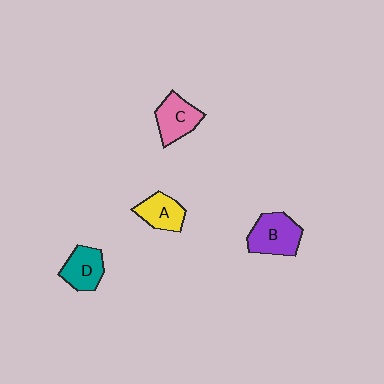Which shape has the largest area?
Shape B (purple).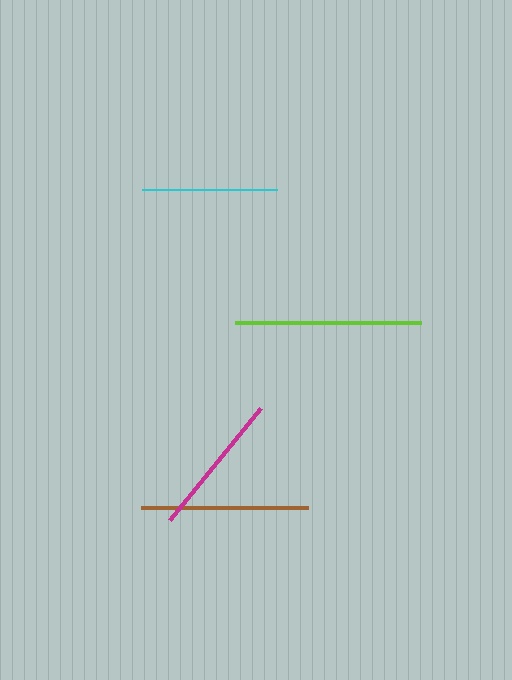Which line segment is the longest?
The lime line is the longest at approximately 185 pixels.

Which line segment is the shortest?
The cyan line is the shortest at approximately 134 pixels.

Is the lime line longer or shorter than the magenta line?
The lime line is longer than the magenta line.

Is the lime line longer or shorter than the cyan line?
The lime line is longer than the cyan line.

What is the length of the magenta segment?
The magenta segment is approximately 144 pixels long.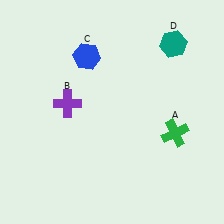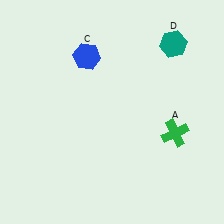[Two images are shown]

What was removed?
The purple cross (B) was removed in Image 2.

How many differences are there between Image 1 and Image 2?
There is 1 difference between the two images.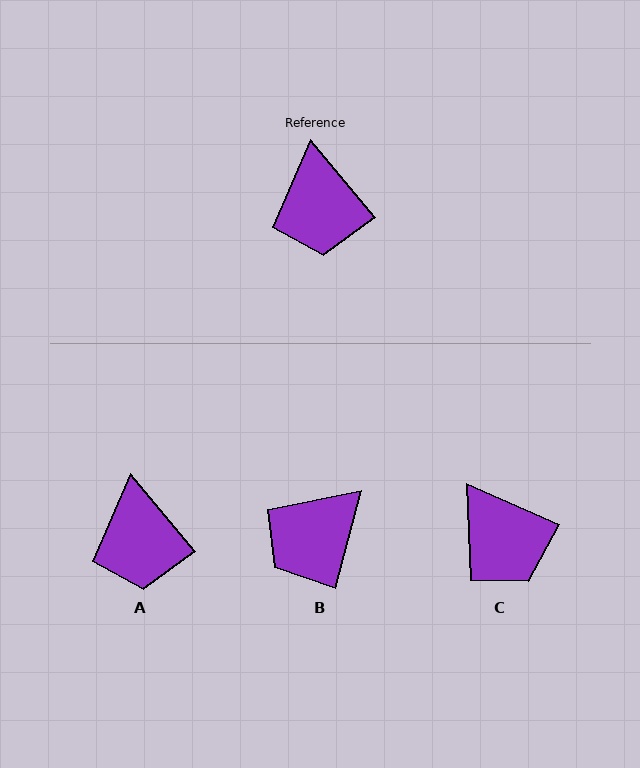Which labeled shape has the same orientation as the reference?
A.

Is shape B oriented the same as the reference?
No, it is off by about 55 degrees.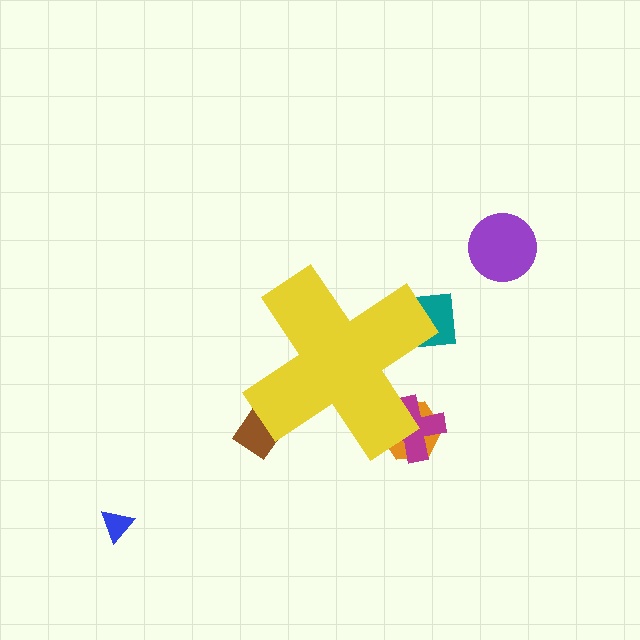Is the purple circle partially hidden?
No, the purple circle is fully visible.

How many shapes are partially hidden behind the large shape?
4 shapes are partially hidden.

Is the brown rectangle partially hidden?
Yes, the brown rectangle is partially hidden behind the yellow cross.